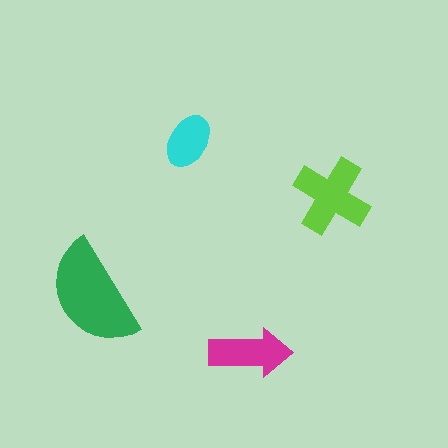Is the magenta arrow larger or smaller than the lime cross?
Smaller.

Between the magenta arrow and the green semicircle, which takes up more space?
The green semicircle.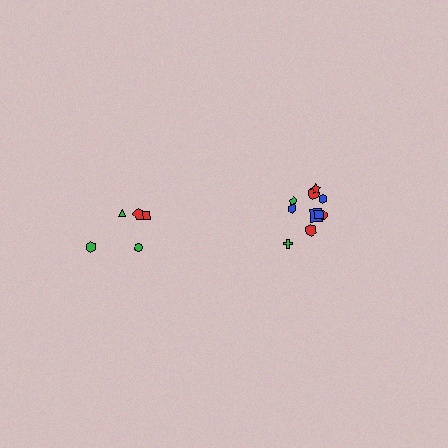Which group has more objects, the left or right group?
The right group.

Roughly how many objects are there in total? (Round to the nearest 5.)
Roughly 15 objects in total.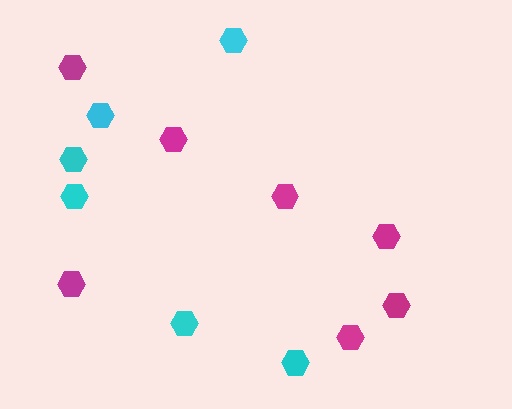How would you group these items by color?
There are 2 groups: one group of magenta hexagons (7) and one group of cyan hexagons (6).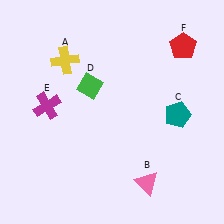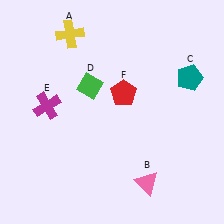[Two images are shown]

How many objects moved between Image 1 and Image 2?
3 objects moved between the two images.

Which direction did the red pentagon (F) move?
The red pentagon (F) moved left.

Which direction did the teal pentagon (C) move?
The teal pentagon (C) moved up.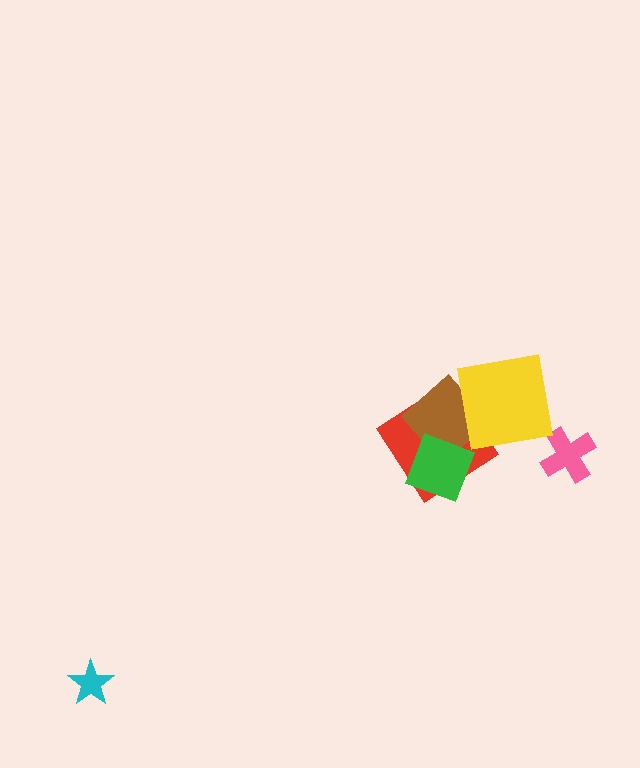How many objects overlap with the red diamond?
2 objects overlap with the red diamond.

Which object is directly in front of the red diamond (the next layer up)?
The brown diamond is directly in front of the red diamond.